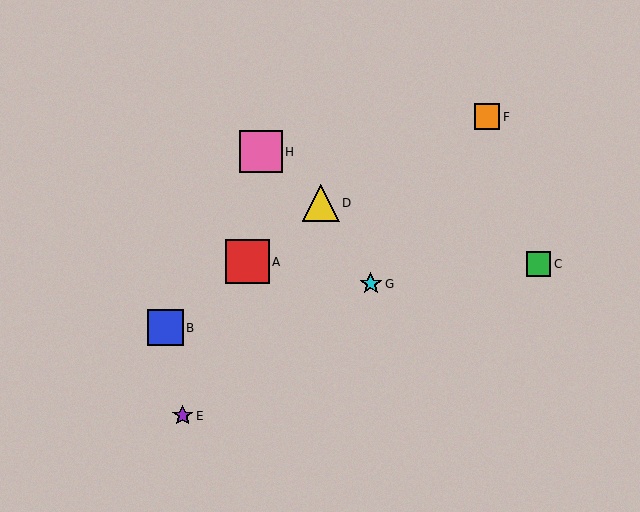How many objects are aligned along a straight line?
3 objects (A, B, D) are aligned along a straight line.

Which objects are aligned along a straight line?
Objects A, B, D are aligned along a straight line.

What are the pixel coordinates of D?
Object D is at (321, 203).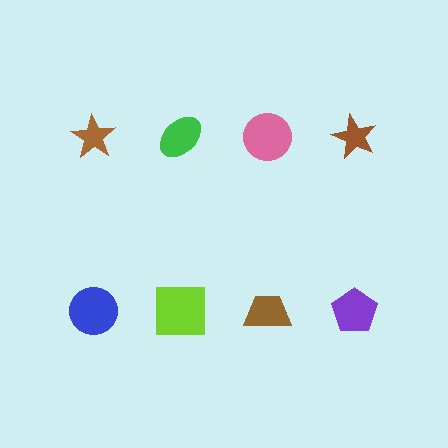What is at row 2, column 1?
A blue circle.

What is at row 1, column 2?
A green ellipse.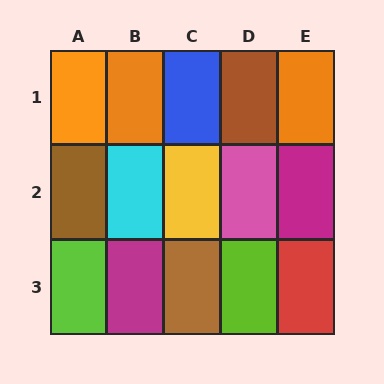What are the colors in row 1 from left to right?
Orange, orange, blue, brown, orange.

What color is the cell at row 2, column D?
Pink.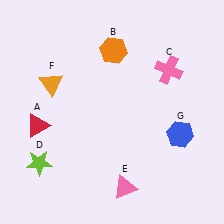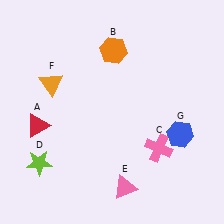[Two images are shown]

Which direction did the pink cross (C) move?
The pink cross (C) moved down.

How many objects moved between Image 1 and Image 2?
1 object moved between the two images.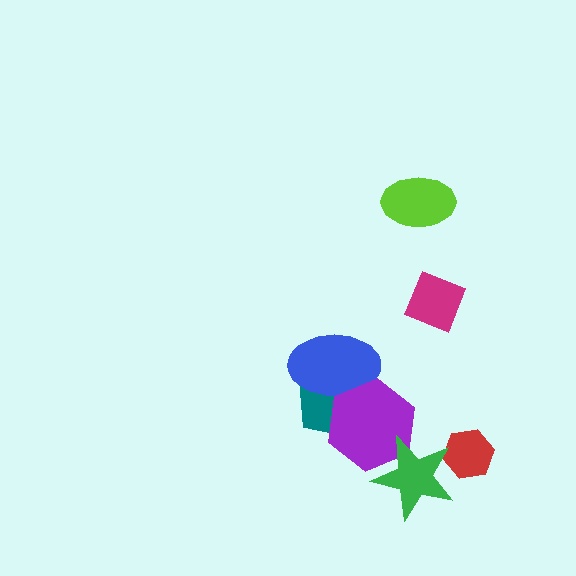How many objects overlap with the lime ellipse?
0 objects overlap with the lime ellipse.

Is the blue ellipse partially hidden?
Yes, it is partially covered by another shape.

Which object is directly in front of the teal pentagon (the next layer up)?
The blue ellipse is directly in front of the teal pentagon.